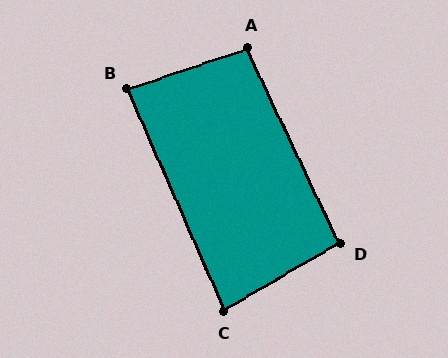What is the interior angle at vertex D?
Approximately 95 degrees (approximately right).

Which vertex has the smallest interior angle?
C, at approximately 83 degrees.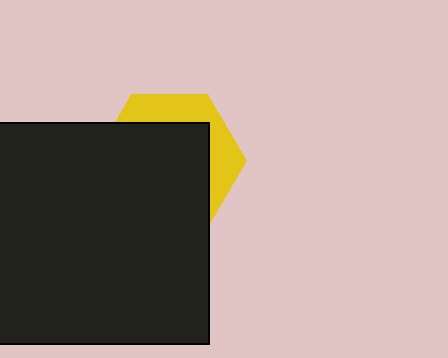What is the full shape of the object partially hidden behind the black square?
The partially hidden object is a yellow hexagon.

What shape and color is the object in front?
The object in front is a black square.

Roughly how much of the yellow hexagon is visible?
A small part of it is visible (roughly 31%).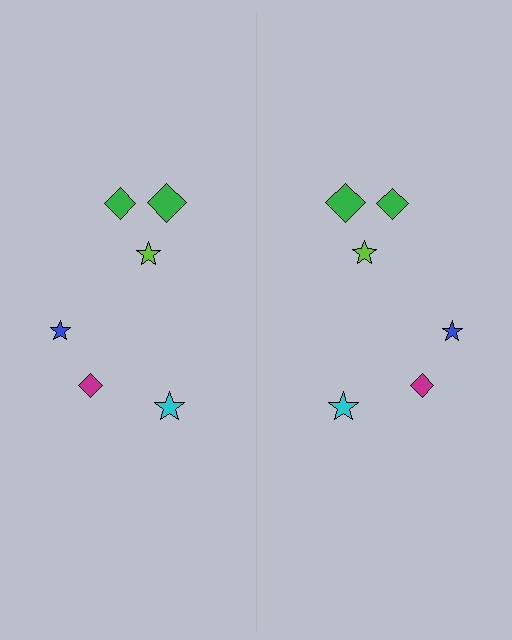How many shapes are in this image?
There are 12 shapes in this image.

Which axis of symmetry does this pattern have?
The pattern has a vertical axis of symmetry running through the center of the image.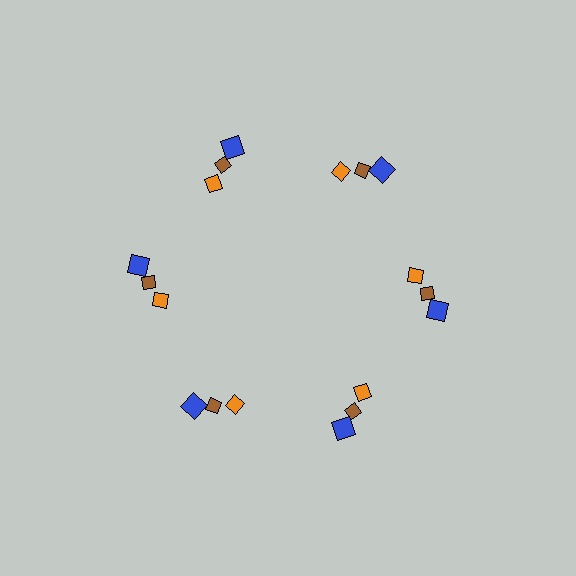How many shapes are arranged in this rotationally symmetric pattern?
There are 18 shapes, arranged in 6 groups of 3.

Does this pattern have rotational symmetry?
Yes, this pattern has 6-fold rotational symmetry. It looks the same after rotating 60 degrees around the center.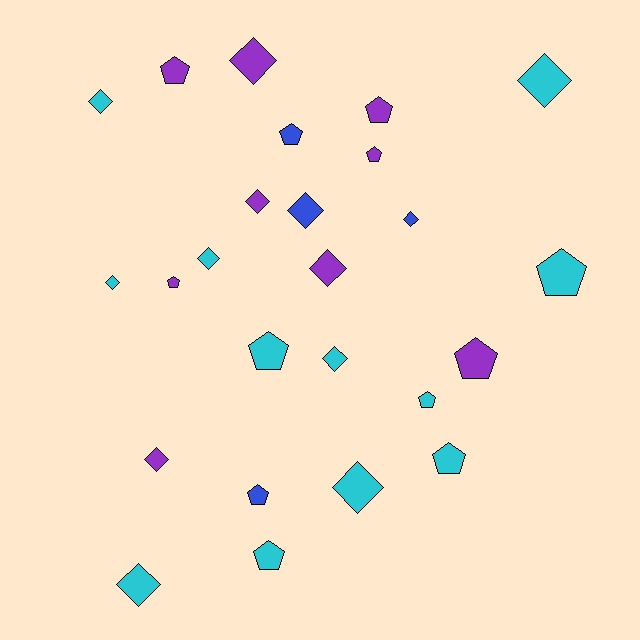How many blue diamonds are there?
There are 2 blue diamonds.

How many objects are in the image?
There are 25 objects.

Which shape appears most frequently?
Diamond, with 13 objects.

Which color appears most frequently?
Cyan, with 12 objects.